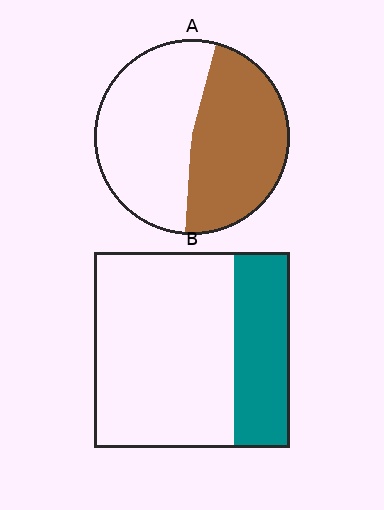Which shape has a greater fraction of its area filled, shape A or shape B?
Shape A.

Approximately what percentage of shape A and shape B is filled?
A is approximately 45% and B is approximately 30%.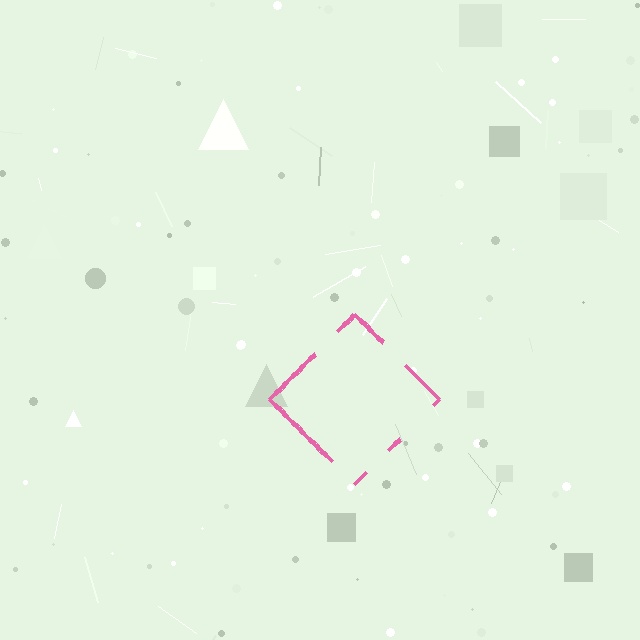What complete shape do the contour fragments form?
The contour fragments form a diamond.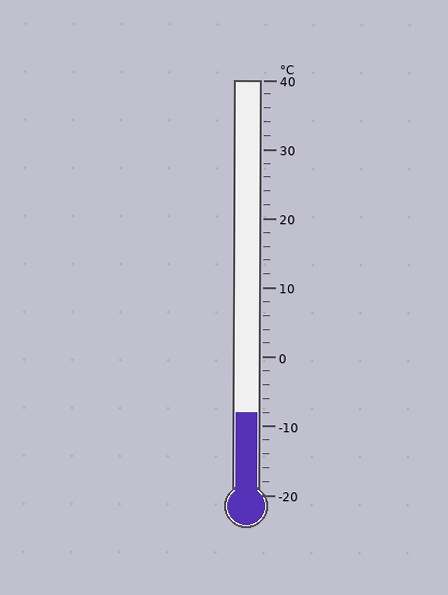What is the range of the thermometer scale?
The thermometer scale ranges from -20°C to 40°C.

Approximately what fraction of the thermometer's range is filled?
The thermometer is filled to approximately 20% of its range.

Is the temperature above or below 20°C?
The temperature is below 20°C.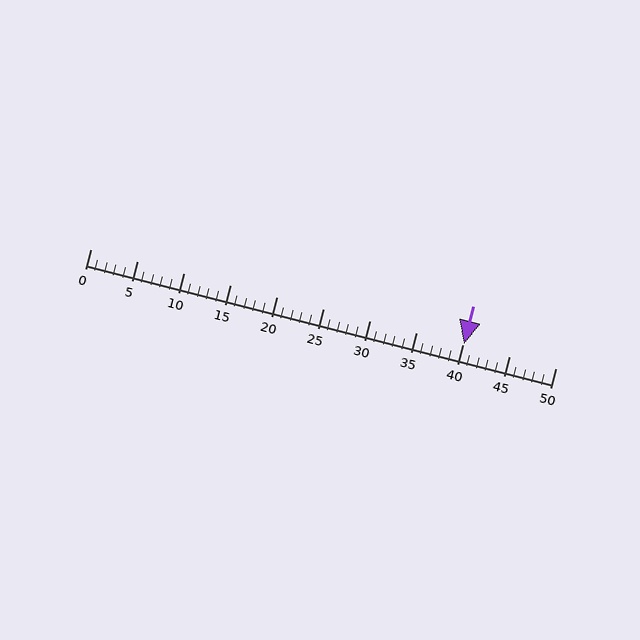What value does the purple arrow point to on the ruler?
The purple arrow points to approximately 40.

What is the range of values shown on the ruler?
The ruler shows values from 0 to 50.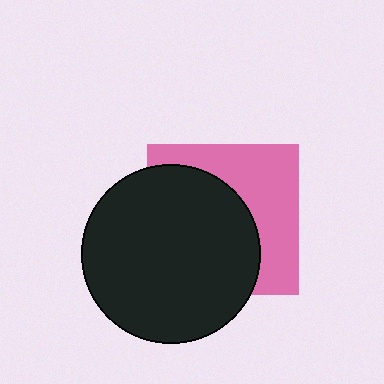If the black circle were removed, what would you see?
You would see the complete pink square.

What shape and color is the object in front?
The object in front is a black circle.